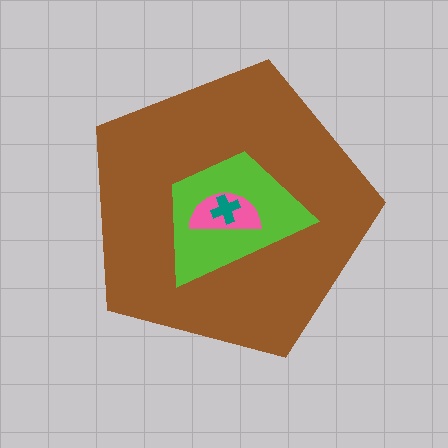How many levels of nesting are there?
4.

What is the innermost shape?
The teal cross.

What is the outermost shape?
The brown pentagon.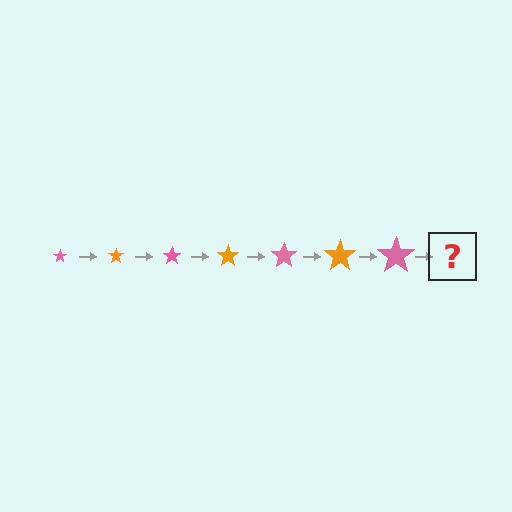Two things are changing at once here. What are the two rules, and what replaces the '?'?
The two rules are that the star grows larger each step and the color cycles through pink and orange. The '?' should be an orange star, larger than the previous one.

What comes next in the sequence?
The next element should be an orange star, larger than the previous one.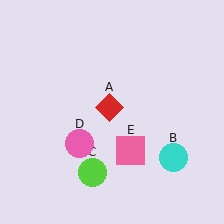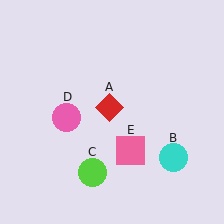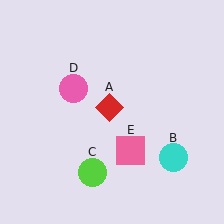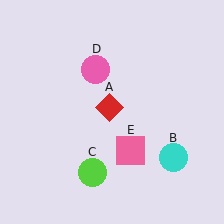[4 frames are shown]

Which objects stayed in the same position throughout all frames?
Red diamond (object A) and cyan circle (object B) and lime circle (object C) and pink square (object E) remained stationary.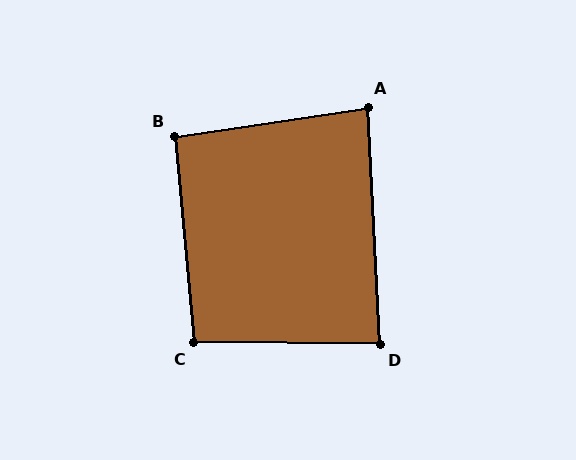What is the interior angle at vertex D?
Approximately 87 degrees (approximately right).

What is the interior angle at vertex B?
Approximately 93 degrees (approximately right).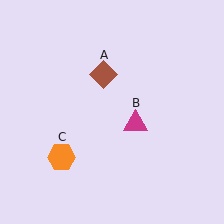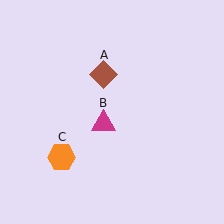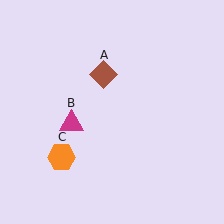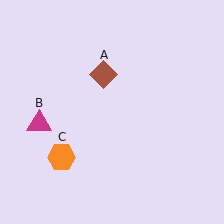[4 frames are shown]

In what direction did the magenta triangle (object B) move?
The magenta triangle (object B) moved left.